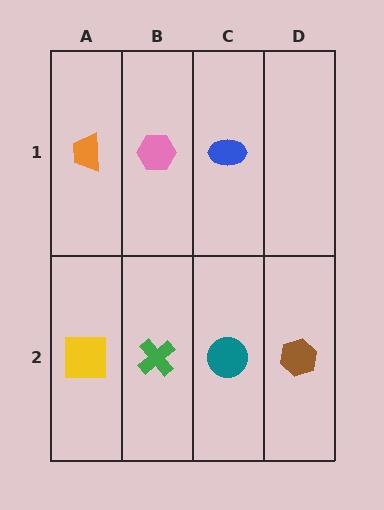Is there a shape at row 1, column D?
No, that cell is empty.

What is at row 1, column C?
A blue ellipse.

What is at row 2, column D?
A brown hexagon.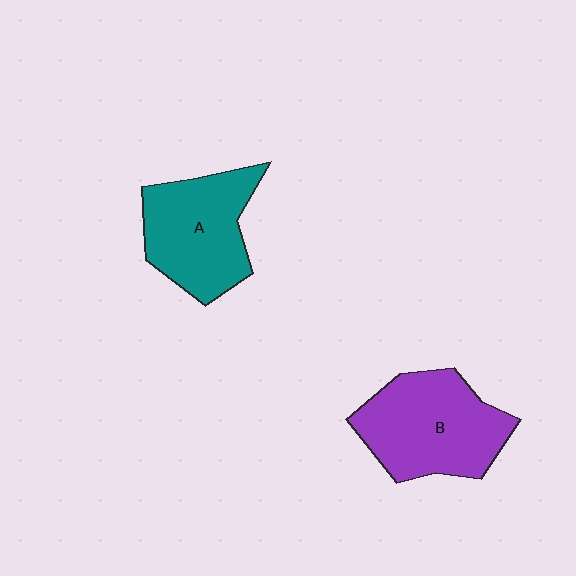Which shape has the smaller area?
Shape A (teal).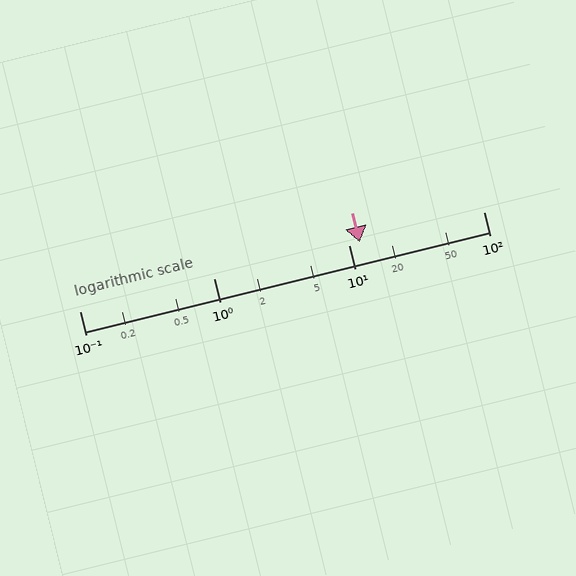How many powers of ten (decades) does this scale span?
The scale spans 3 decades, from 0.1 to 100.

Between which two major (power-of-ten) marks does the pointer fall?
The pointer is between 10 and 100.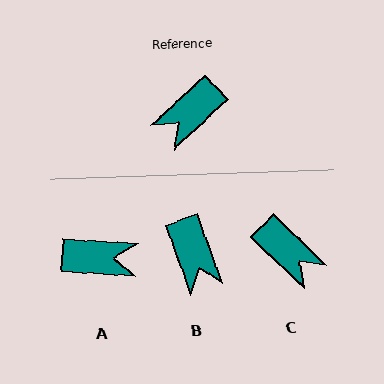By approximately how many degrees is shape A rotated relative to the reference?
Approximately 133 degrees counter-clockwise.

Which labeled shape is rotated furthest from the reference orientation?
A, about 133 degrees away.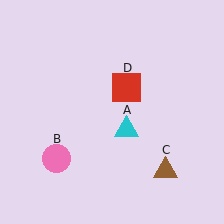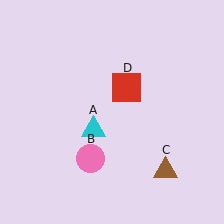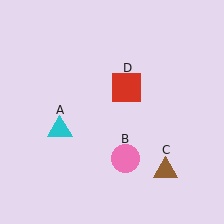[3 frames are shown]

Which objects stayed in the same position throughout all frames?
Brown triangle (object C) and red square (object D) remained stationary.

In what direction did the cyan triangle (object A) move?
The cyan triangle (object A) moved left.